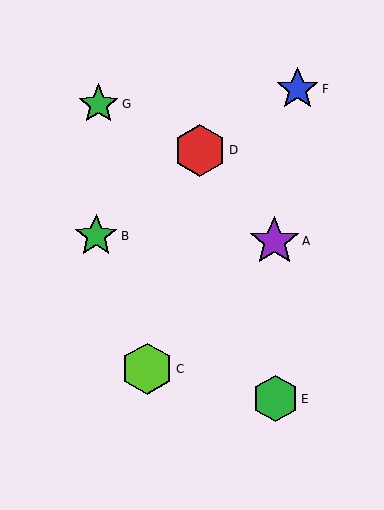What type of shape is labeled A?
Shape A is a purple star.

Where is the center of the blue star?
The center of the blue star is at (298, 89).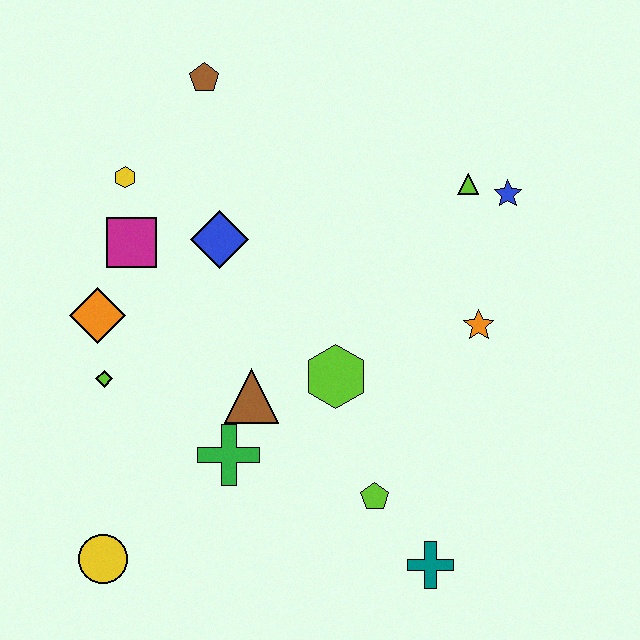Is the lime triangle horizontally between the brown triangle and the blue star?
Yes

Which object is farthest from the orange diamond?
The blue star is farthest from the orange diamond.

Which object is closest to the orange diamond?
The lime diamond is closest to the orange diamond.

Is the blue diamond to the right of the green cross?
No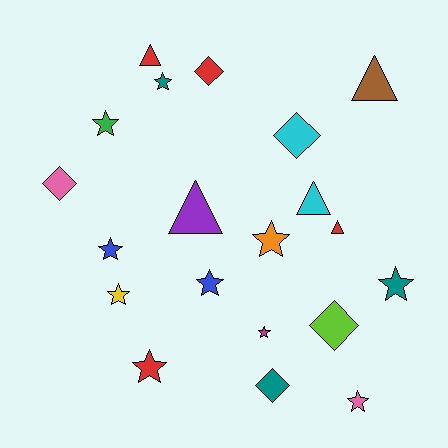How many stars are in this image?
There are 10 stars.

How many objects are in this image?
There are 20 objects.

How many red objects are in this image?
There are 4 red objects.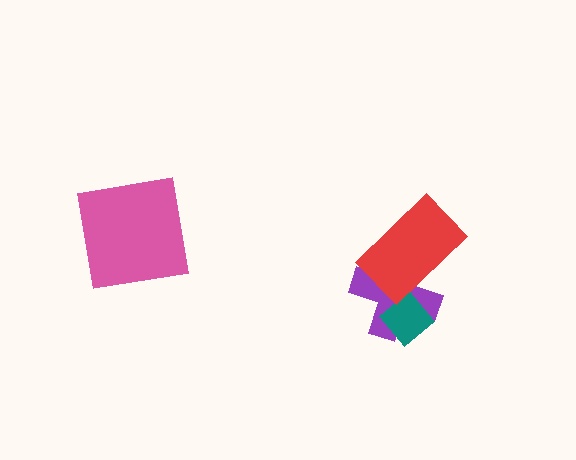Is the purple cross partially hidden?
Yes, it is partially covered by another shape.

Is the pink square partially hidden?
No, no other shape covers it.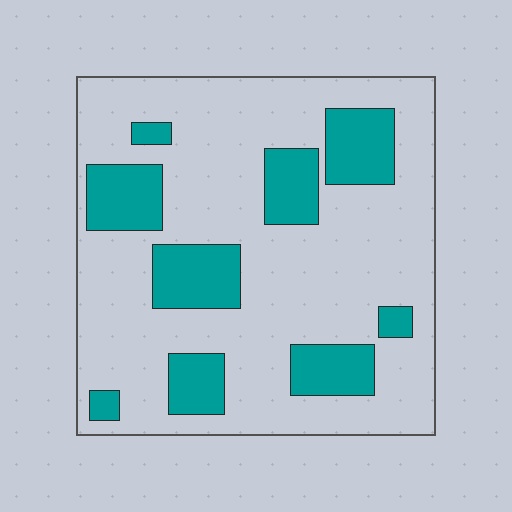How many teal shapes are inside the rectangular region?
9.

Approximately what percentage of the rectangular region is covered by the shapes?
Approximately 25%.